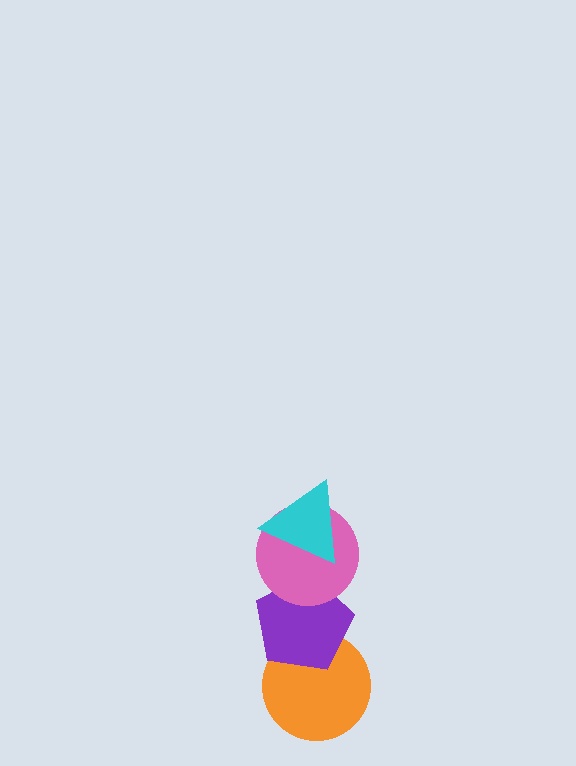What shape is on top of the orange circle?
The purple pentagon is on top of the orange circle.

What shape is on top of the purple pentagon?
The pink circle is on top of the purple pentagon.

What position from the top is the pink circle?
The pink circle is 2nd from the top.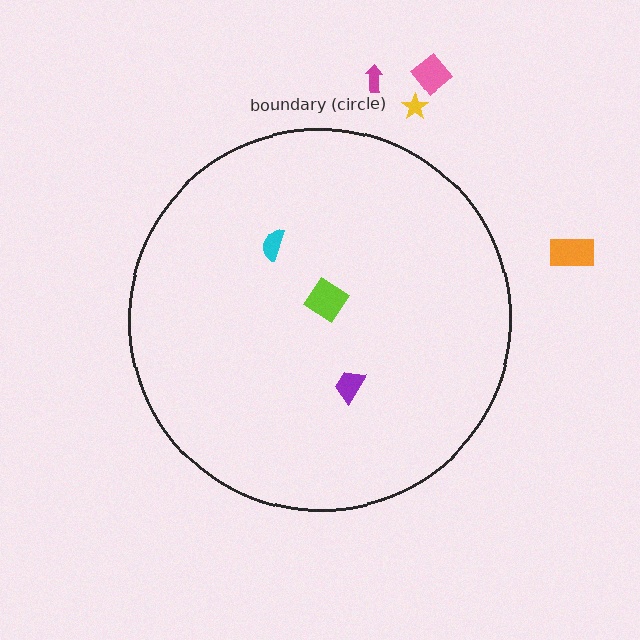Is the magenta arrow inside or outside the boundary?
Outside.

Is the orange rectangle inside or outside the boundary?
Outside.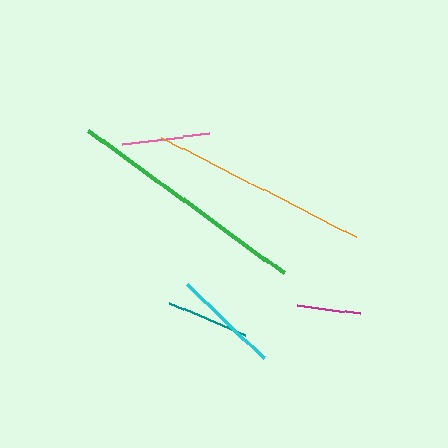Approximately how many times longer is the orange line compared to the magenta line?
The orange line is approximately 3.4 times the length of the magenta line.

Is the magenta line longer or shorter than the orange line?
The orange line is longer than the magenta line.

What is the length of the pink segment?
The pink segment is approximately 87 pixels long.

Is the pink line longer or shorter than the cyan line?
The cyan line is longer than the pink line.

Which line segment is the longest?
The green line is the longest at approximately 243 pixels.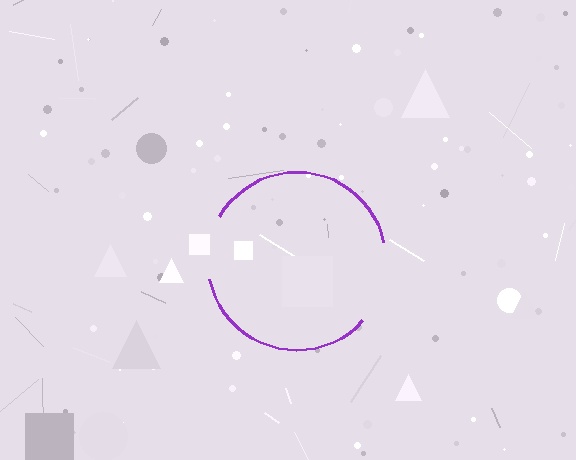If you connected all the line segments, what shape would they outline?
They would outline a circle.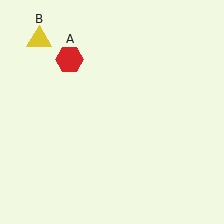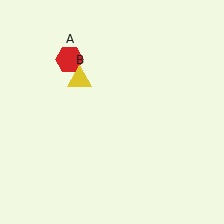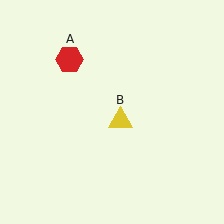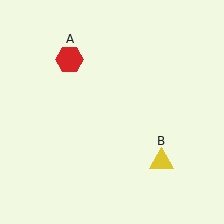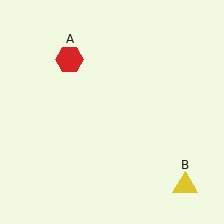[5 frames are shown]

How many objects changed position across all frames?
1 object changed position: yellow triangle (object B).